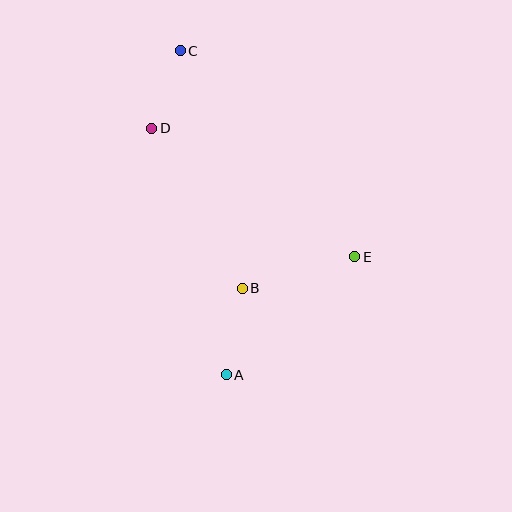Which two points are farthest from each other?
Points A and C are farthest from each other.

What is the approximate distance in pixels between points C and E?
The distance between C and E is approximately 270 pixels.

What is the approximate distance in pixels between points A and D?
The distance between A and D is approximately 257 pixels.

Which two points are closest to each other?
Points C and D are closest to each other.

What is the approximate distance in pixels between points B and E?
The distance between B and E is approximately 117 pixels.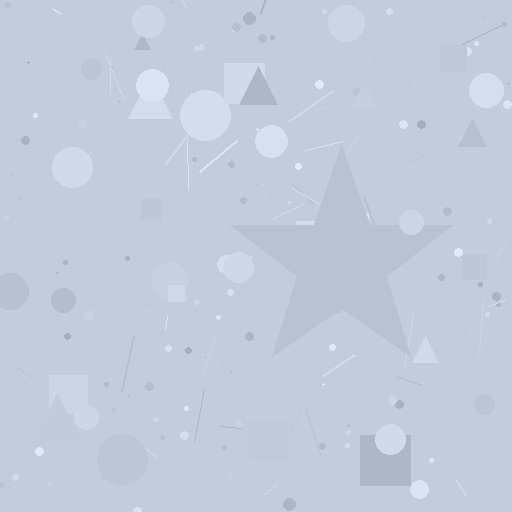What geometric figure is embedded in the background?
A star is embedded in the background.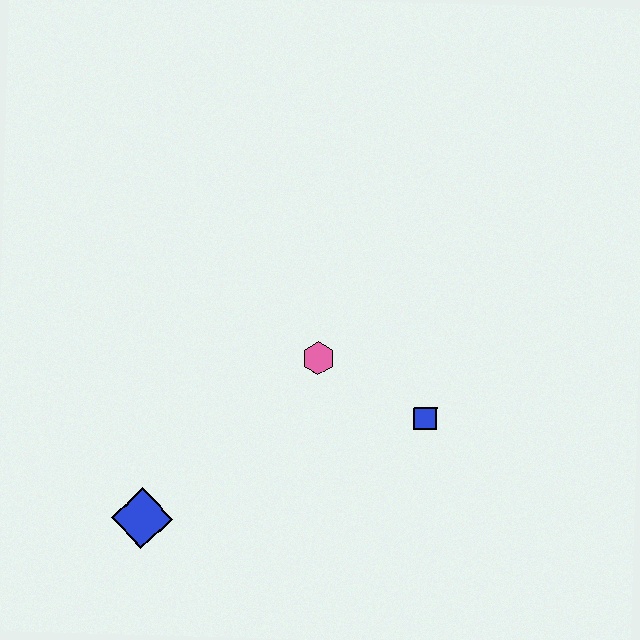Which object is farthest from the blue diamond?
The blue square is farthest from the blue diamond.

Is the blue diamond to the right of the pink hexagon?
No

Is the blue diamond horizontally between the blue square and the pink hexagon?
No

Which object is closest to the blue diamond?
The pink hexagon is closest to the blue diamond.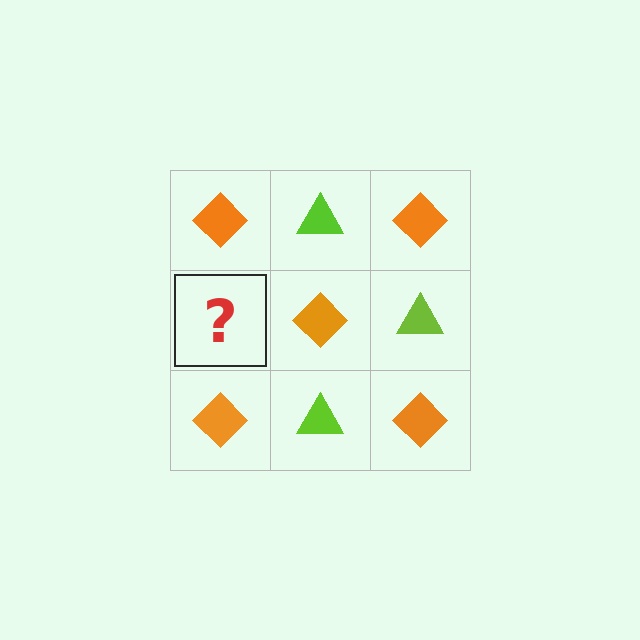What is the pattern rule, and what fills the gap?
The rule is that it alternates orange diamond and lime triangle in a checkerboard pattern. The gap should be filled with a lime triangle.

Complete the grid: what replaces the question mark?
The question mark should be replaced with a lime triangle.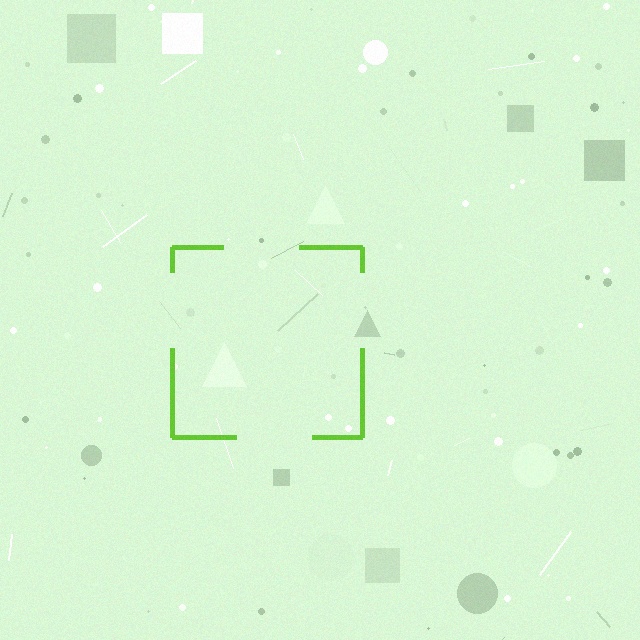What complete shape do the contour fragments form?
The contour fragments form a square.